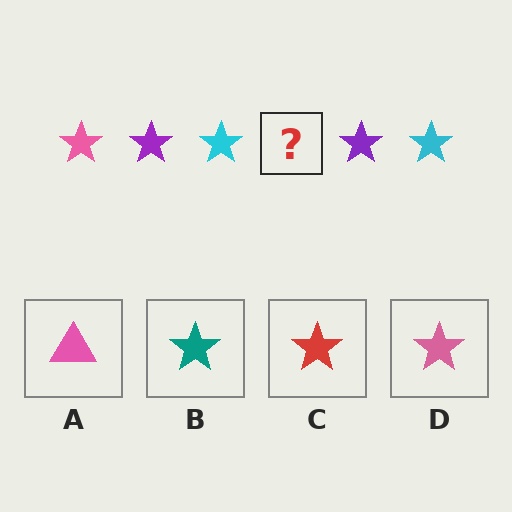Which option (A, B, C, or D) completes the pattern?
D.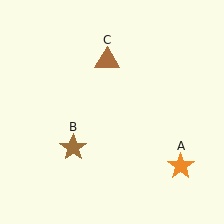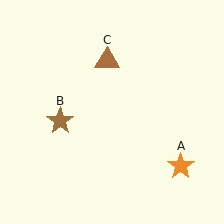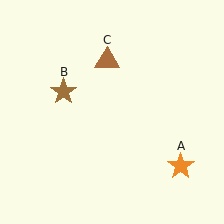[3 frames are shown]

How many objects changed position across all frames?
1 object changed position: brown star (object B).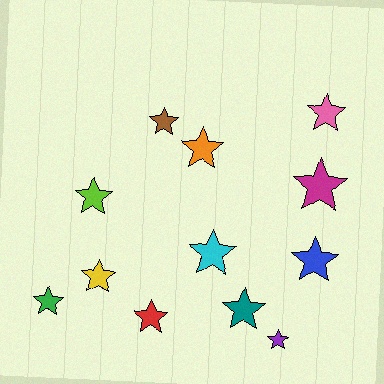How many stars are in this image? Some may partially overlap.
There are 12 stars.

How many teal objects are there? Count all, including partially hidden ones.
There is 1 teal object.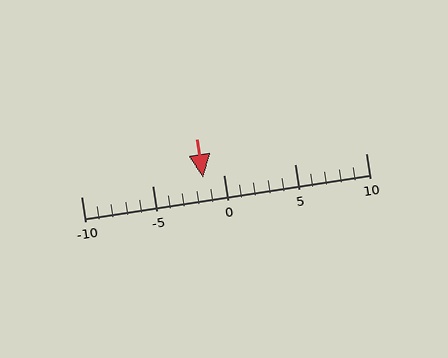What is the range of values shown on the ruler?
The ruler shows values from -10 to 10.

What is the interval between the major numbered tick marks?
The major tick marks are spaced 5 units apart.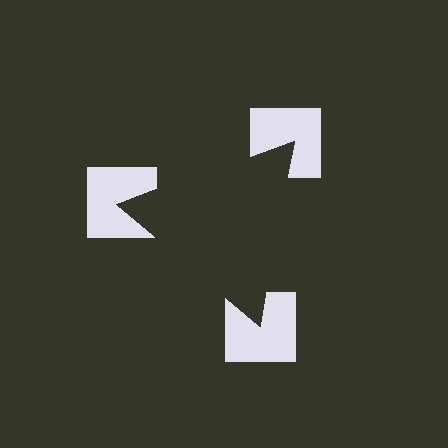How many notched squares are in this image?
There are 3 — one at each vertex of the illusory triangle.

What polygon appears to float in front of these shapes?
An illusory triangle — its edges are inferred from the aligned wedge cuts in the notched squares, not physically drawn.